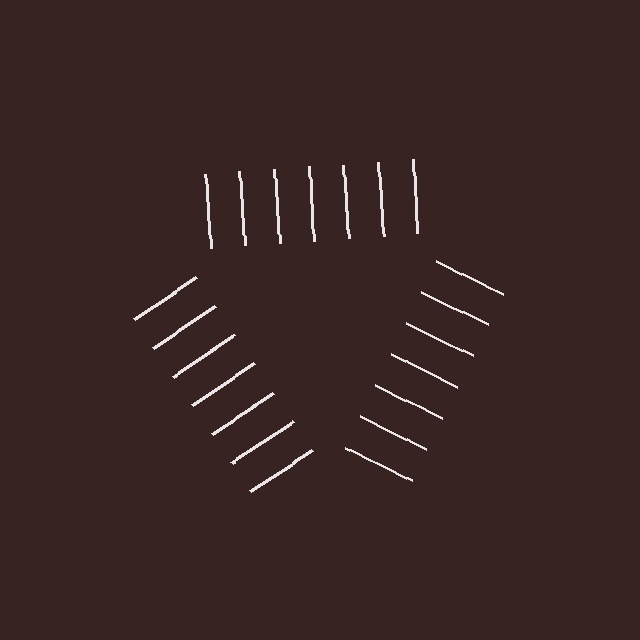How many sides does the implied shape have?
3 sides — the line-ends trace a triangle.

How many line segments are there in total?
21 — 7 along each of the 3 edges.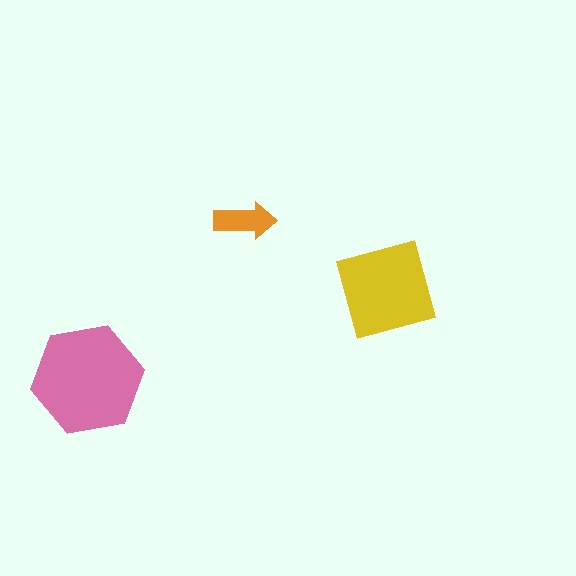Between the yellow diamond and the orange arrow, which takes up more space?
The yellow diamond.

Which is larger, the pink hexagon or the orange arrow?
The pink hexagon.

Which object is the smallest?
The orange arrow.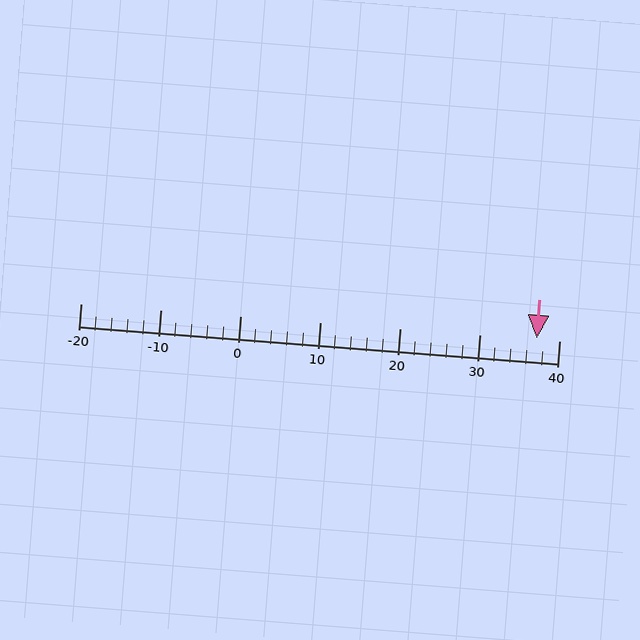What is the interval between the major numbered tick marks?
The major tick marks are spaced 10 units apart.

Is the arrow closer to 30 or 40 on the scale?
The arrow is closer to 40.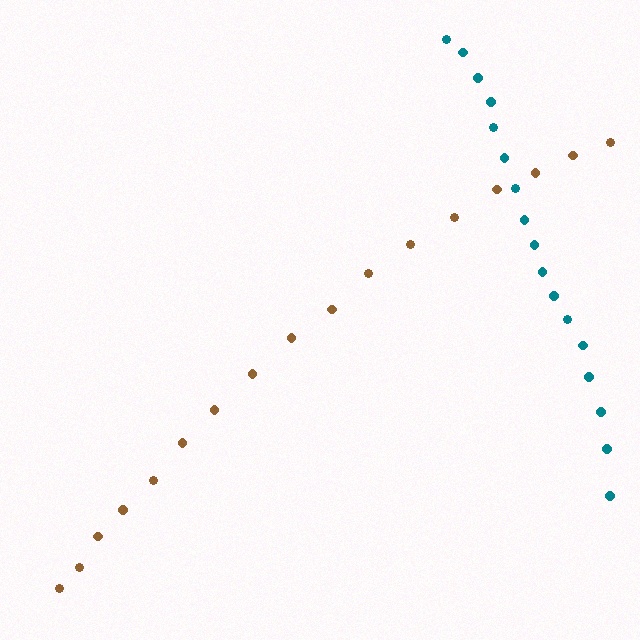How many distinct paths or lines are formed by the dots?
There are 2 distinct paths.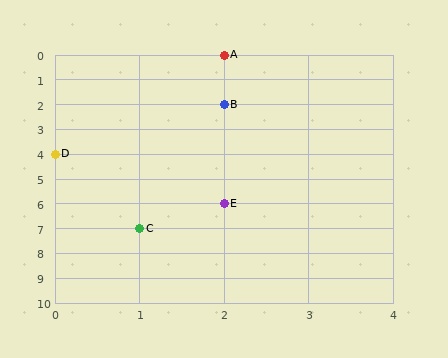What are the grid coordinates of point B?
Point B is at grid coordinates (2, 2).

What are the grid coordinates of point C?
Point C is at grid coordinates (1, 7).